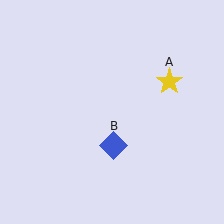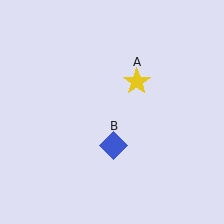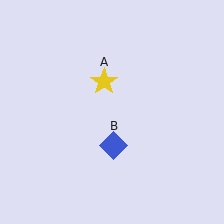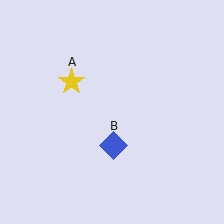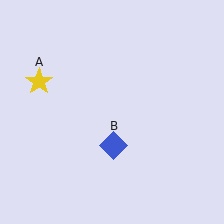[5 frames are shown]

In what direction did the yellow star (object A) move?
The yellow star (object A) moved left.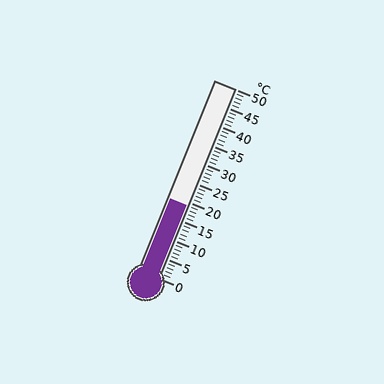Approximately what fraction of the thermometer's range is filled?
The thermometer is filled to approximately 40% of its range.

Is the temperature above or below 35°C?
The temperature is below 35°C.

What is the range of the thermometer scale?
The thermometer scale ranges from 0°C to 50°C.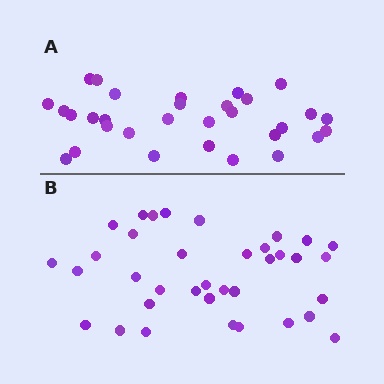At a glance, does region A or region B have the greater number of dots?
Region B (the bottom region) has more dots.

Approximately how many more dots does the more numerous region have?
Region B has about 5 more dots than region A.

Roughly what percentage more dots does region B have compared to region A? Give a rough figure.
About 15% more.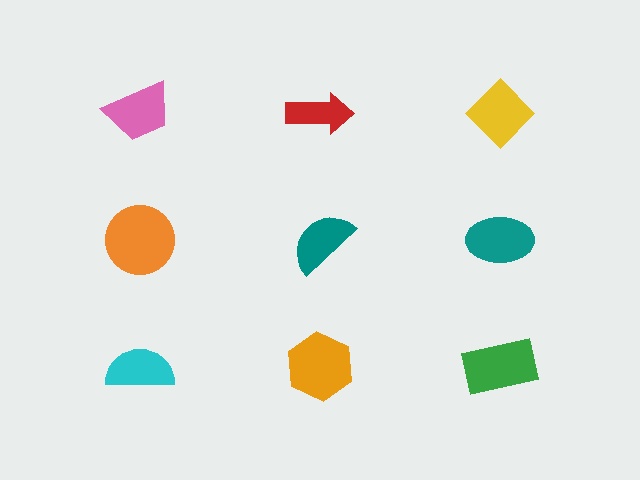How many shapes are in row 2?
3 shapes.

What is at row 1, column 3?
A yellow diamond.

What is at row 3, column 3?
A green rectangle.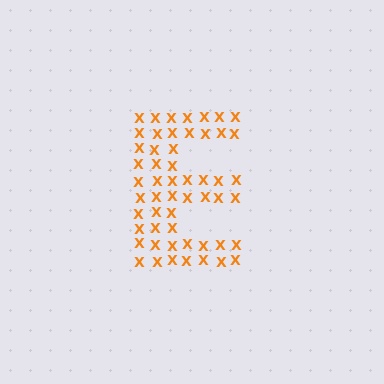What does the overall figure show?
The overall figure shows the letter E.